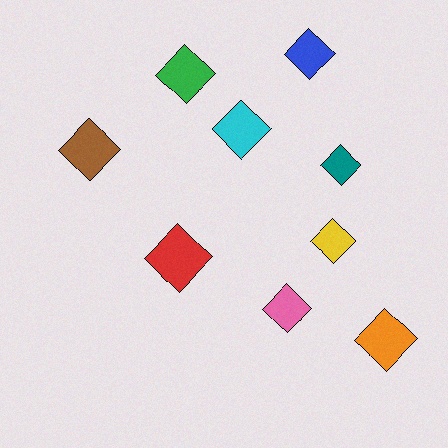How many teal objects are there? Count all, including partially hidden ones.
There is 1 teal object.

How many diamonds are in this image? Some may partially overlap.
There are 9 diamonds.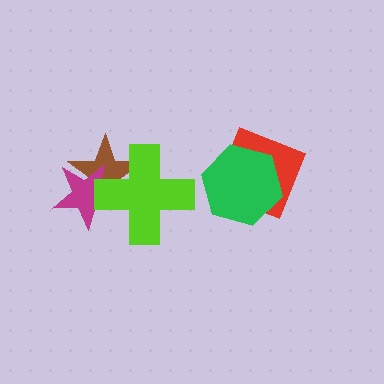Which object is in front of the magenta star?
The lime cross is in front of the magenta star.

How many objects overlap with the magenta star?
2 objects overlap with the magenta star.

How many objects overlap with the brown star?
2 objects overlap with the brown star.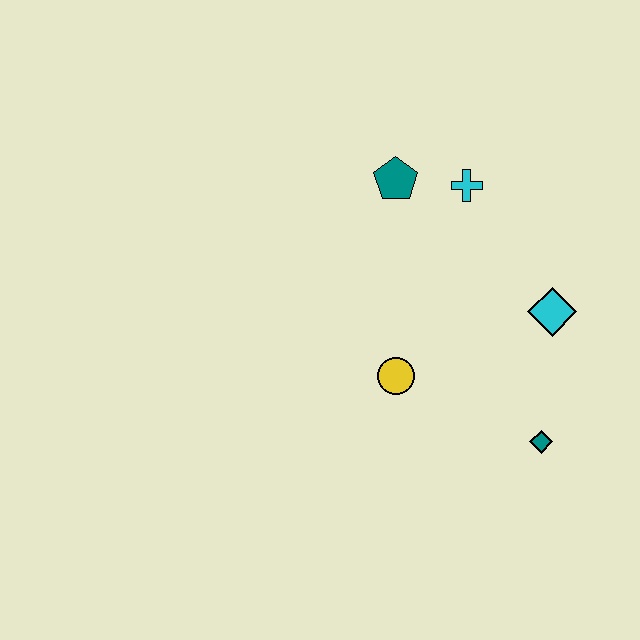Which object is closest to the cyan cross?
The teal pentagon is closest to the cyan cross.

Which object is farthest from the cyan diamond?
The teal pentagon is farthest from the cyan diamond.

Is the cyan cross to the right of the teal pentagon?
Yes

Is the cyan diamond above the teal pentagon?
No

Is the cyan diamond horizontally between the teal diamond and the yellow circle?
No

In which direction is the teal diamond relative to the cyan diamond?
The teal diamond is below the cyan diamond.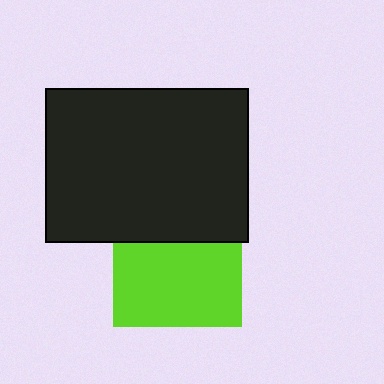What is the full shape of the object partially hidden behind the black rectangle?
The partially hidden object is a lime square.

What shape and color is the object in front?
The object in front is a black rectangle.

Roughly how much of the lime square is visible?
About half of it is visible (roughly 65%).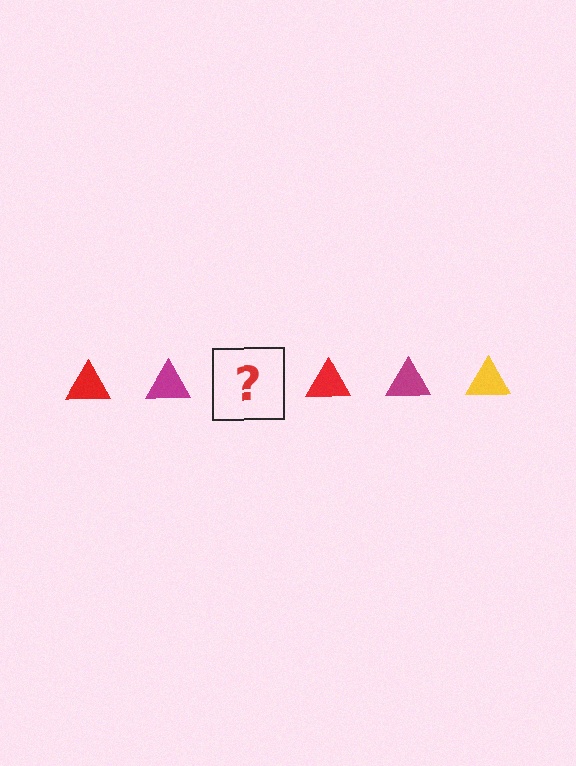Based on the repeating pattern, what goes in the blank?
The blank should be a yellow triangle.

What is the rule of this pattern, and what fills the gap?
The rule is that the pattern cycles through red, magenta, yellow triangles. The gap should be filled with a yellow triangle.